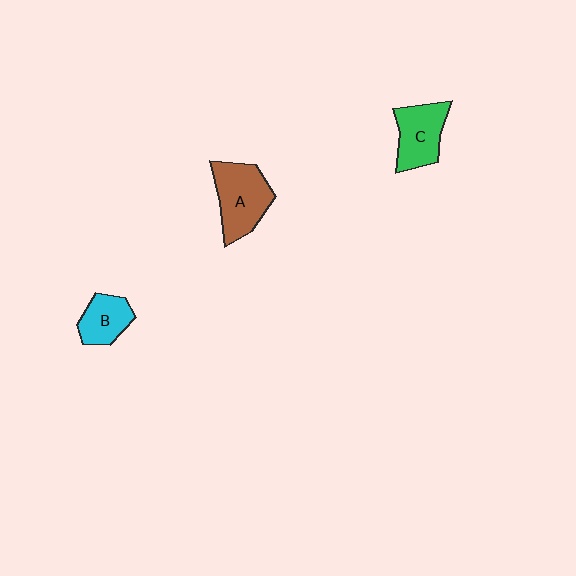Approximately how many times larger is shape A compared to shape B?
Approximately 1.6 times.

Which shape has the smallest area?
Shape B (cyan).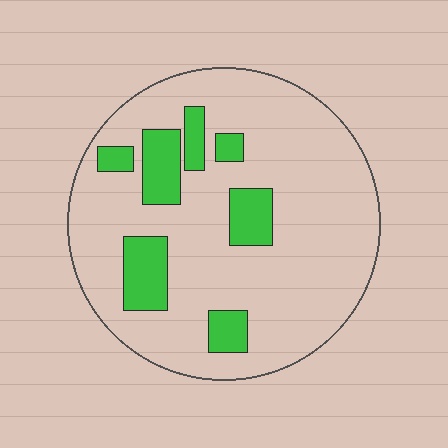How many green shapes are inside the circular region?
7.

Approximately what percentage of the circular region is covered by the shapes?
Approximately 20%.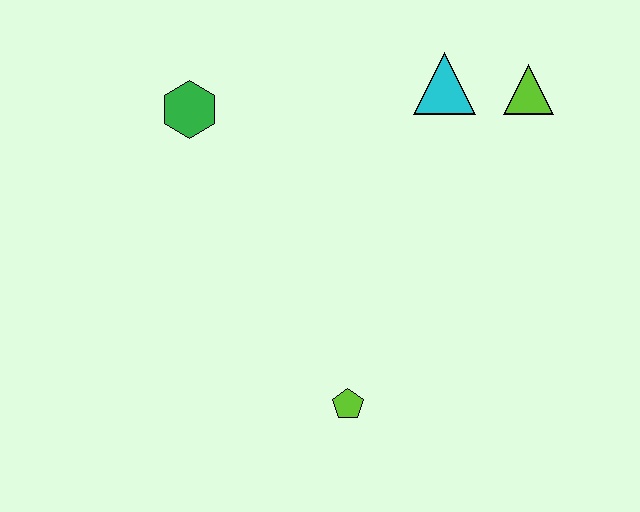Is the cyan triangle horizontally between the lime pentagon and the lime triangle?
Yes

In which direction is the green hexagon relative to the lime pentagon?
The green hexagon is above the lime pentagon.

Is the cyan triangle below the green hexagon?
No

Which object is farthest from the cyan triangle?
The lime pentagon is farthest from the cyan triangle.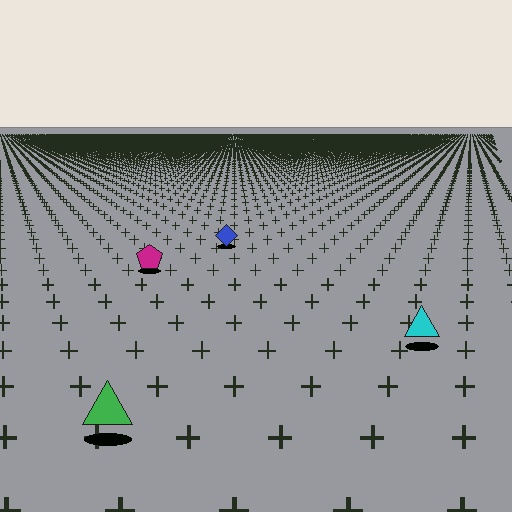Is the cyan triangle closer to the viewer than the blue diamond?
Yes. The cyan triangle is closer — you can tell from the texture gradient: the ground texture is coarser near it.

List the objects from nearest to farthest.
From nearest to farthest: the green triangle, the cyan triangle, the magenta pentagon, the blue diamond.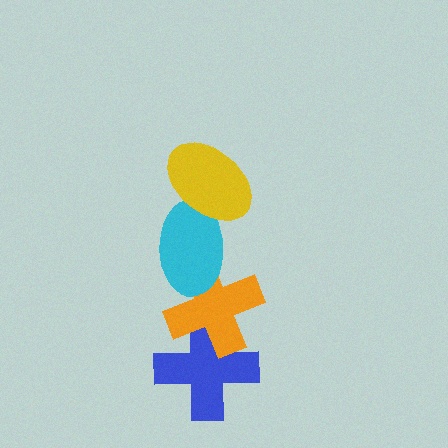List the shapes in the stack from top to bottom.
From top to bottom: the yellow ellipse, the cyan ellipse, the orange cross, the blue cross.